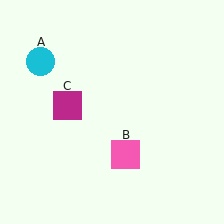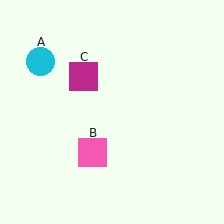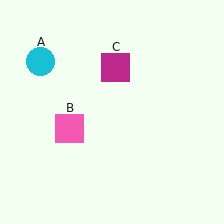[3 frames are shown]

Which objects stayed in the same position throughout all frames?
Cyan circle (object A) remained stationary.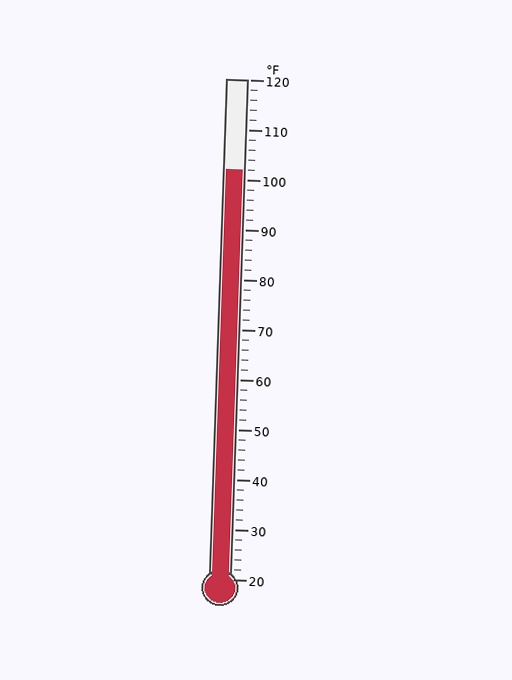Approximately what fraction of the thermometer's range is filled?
The thermometer is filled to approximately 80% of its range.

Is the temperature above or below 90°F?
The temperature is above 90°F.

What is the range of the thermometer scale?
The thermometer scale ranges from 20°F to 120°F.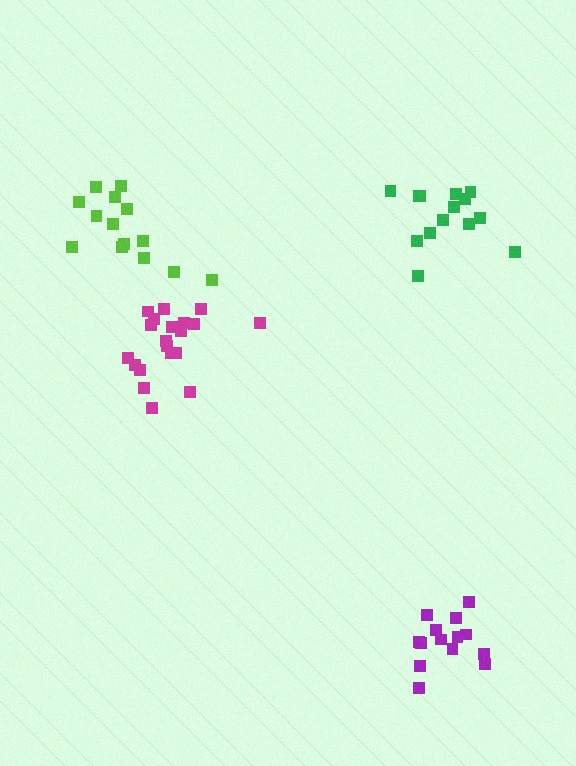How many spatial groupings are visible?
There are 4 spatial groupings.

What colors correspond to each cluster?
The clusters are colored: magenta, green, purple, lime.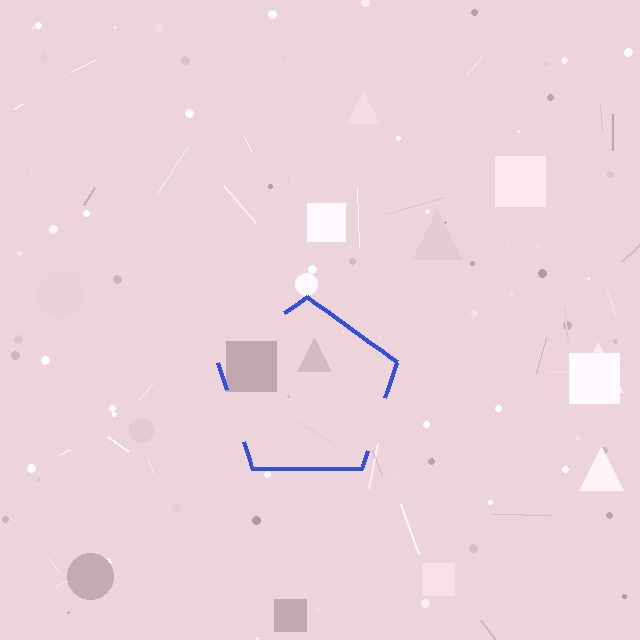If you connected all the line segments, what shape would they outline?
They would outline a pentagon.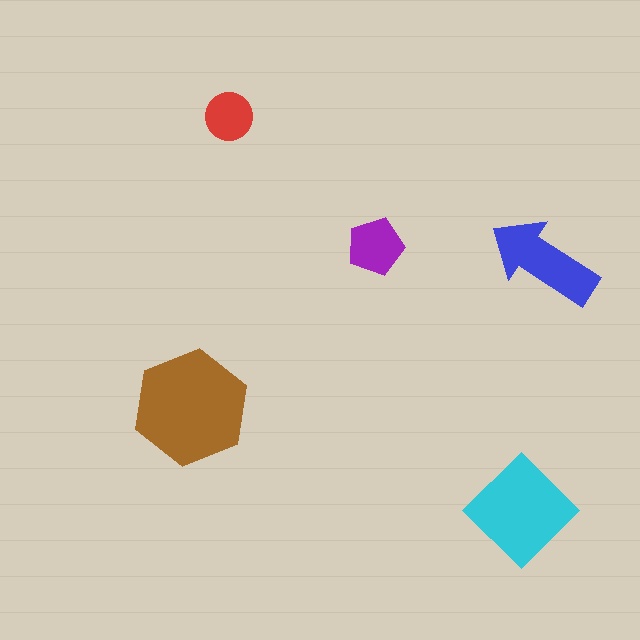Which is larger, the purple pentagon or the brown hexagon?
The brown hexagon.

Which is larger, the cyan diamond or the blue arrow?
The cyan diamond.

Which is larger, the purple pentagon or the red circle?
The purple pentagon.